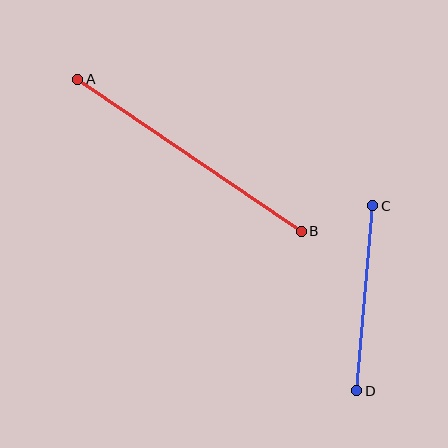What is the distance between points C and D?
The distance is approximately 185 pixels.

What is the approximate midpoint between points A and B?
The midpoint is at approximately (190, 155) pixels.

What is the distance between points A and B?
The distance is approximately 270 pixels.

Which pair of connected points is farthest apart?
Points A and B are farthest apart.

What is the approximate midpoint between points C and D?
The midpoint is at approximately (365, 298) pixels.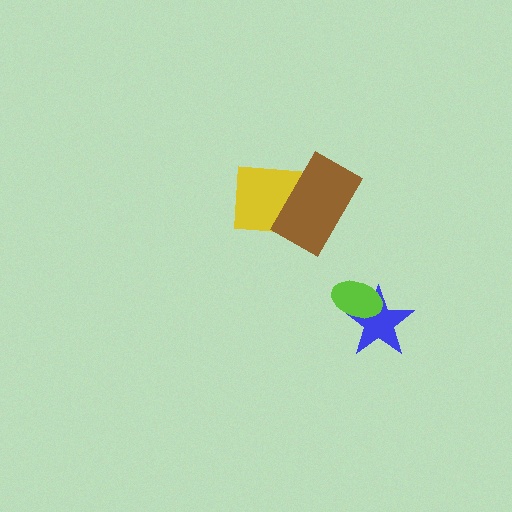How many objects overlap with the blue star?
1 object overlaps with the blue star.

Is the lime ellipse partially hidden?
No, no other shape covers it.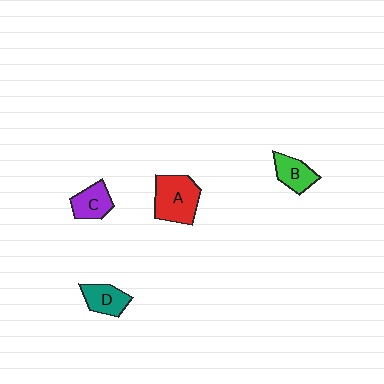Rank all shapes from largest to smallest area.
From largest to smallest: A (red), C (purple), B (green), D (teal).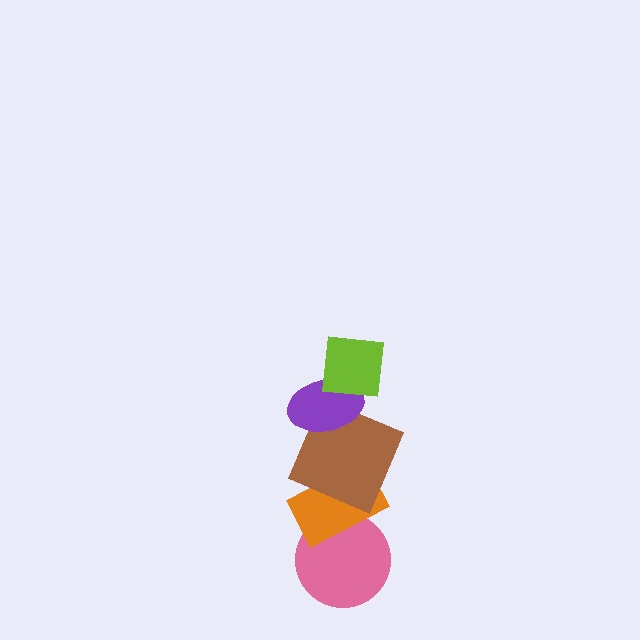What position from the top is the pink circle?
The pink circle is 5th from the top.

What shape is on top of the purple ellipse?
The lime square is on top of the purple ellipse.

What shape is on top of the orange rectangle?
The brown square is on top of the orange rectangle.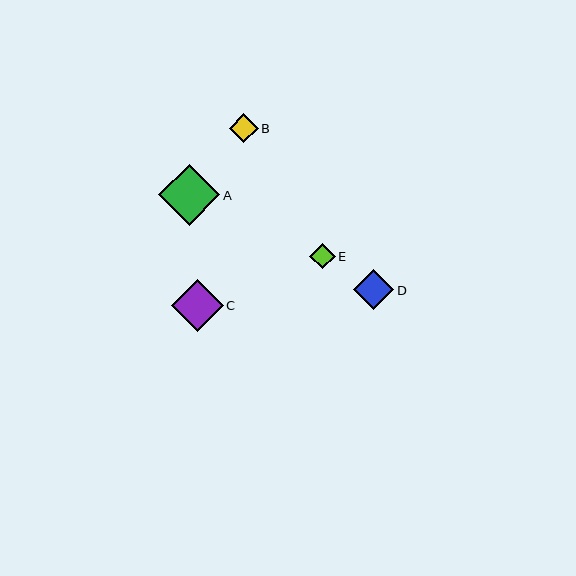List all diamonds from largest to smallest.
From largest to smallest: A, C, D, B, E.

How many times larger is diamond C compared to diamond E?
Diamond C is approximately 2.0 times the size of diamond E.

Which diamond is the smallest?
Diamond E is the smallest with a size of approximately 25 pixels.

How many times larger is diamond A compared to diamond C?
Diamond A is approximately 1.2 times the size of diamond C.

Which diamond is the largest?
Diamond A is the largest with a size of approximately 61 pixels.